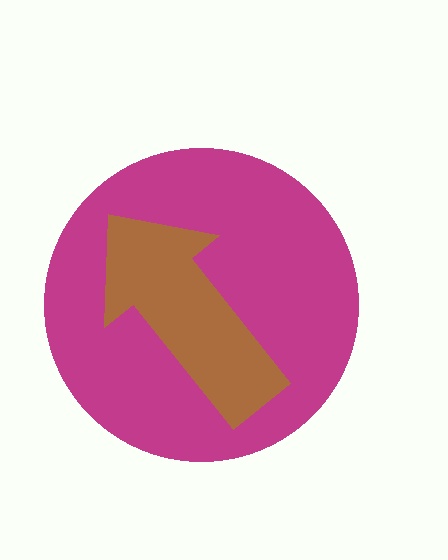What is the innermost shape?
The brown arrow.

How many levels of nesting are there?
2.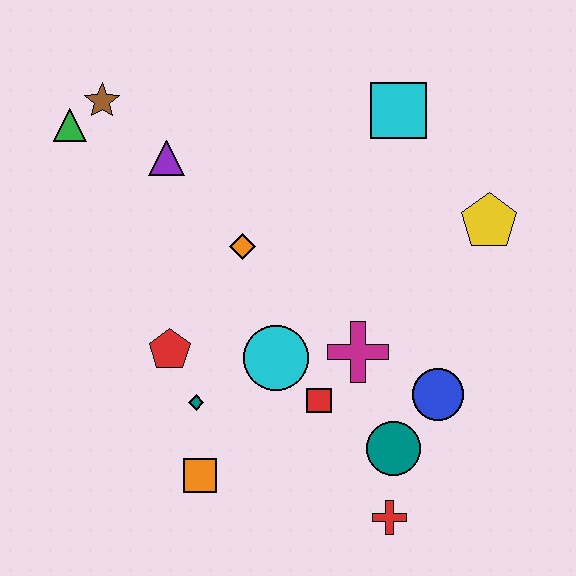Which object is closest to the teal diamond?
The red pentagon is closest to the teal diamond.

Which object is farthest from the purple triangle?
The red cross is farthest from the purple triangle.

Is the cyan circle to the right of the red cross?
No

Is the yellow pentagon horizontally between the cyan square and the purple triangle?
No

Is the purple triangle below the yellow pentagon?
No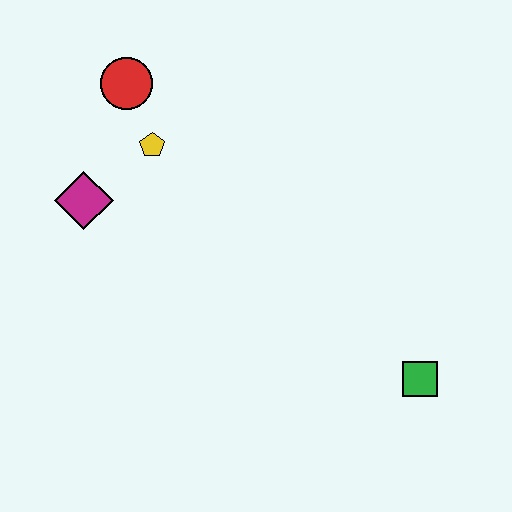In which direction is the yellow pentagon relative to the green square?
The yellow pentagon is to the left of the green square.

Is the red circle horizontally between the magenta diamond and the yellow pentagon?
Yes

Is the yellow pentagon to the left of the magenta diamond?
No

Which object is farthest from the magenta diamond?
The green square is farthest from the magenta diamond.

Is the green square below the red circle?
Yes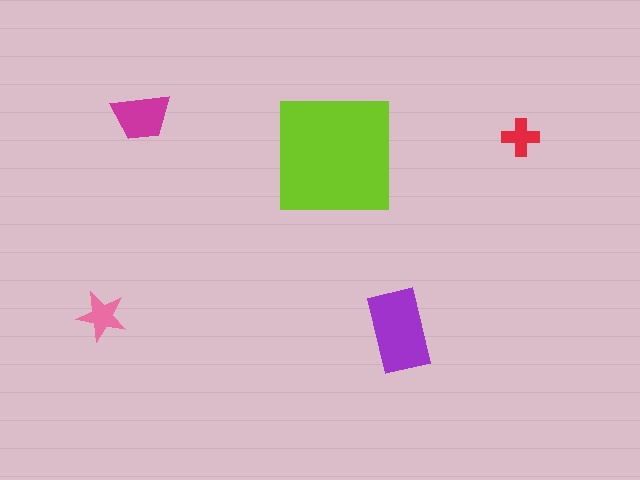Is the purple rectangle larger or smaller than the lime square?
Smaller.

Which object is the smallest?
The red cross.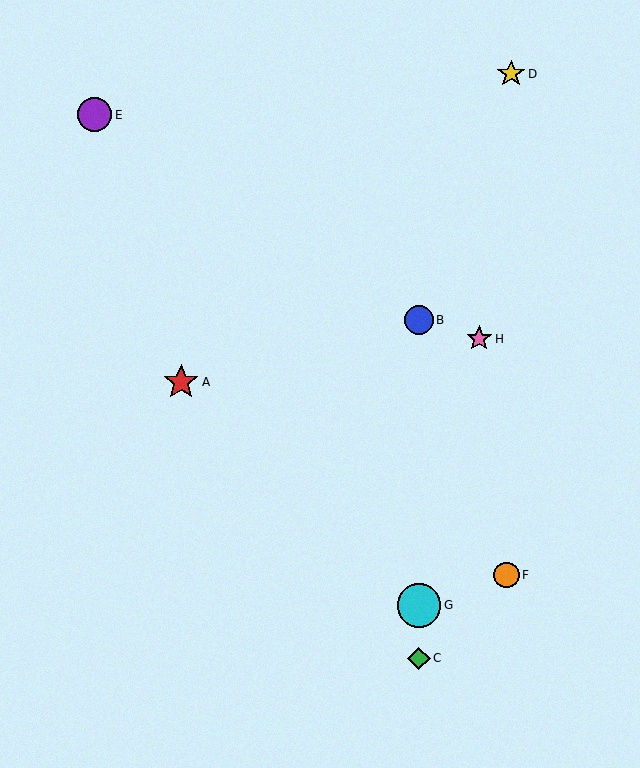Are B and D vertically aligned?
No, B is at x≈419 and D is at x≈511.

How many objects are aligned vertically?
3 objects (B, C, G) are aligned vertically.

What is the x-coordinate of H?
Object H is at x≈479.